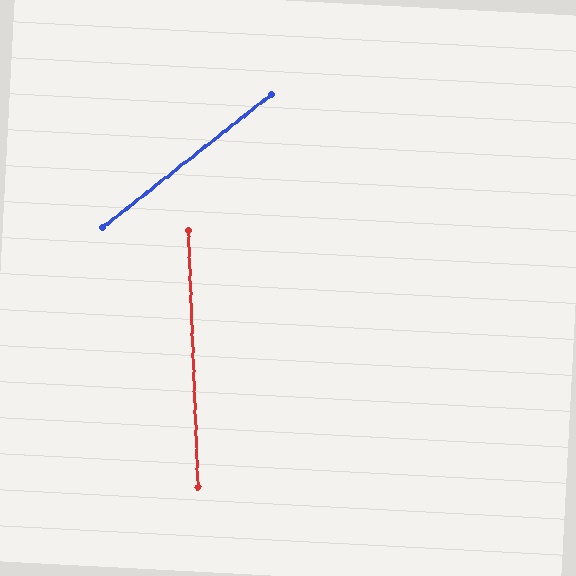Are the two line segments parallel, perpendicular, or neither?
Neither parallel nor perpendicular — they differ by about 54°.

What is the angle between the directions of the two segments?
Approximately 54 degrees.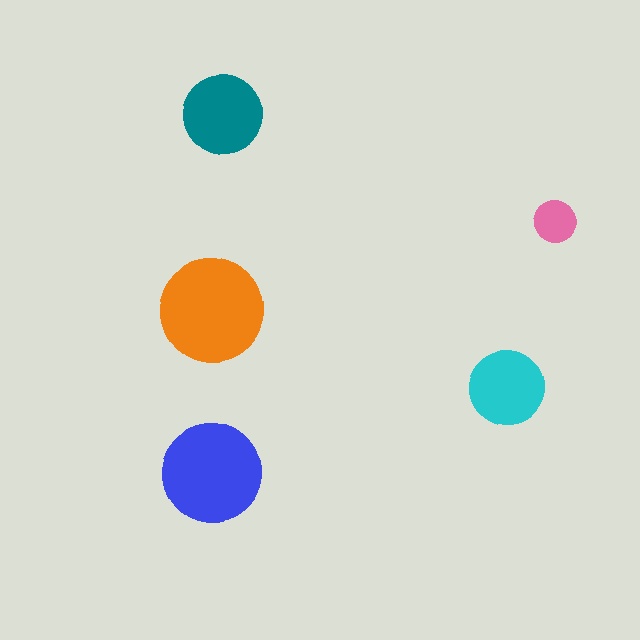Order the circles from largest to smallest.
the orange one, the blue one, the teal one, the cyan one, the pink one.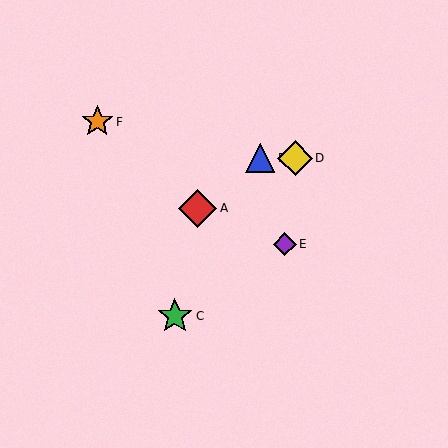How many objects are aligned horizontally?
2 objects (B, D) are aligned horizontally.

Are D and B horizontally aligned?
Yes, both are at y≈158.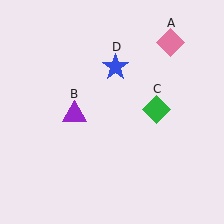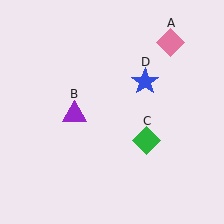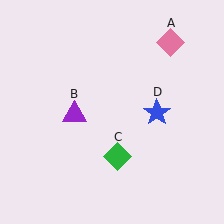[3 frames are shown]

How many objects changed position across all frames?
2 objects changed position: green diamond (object C), blue star (object D).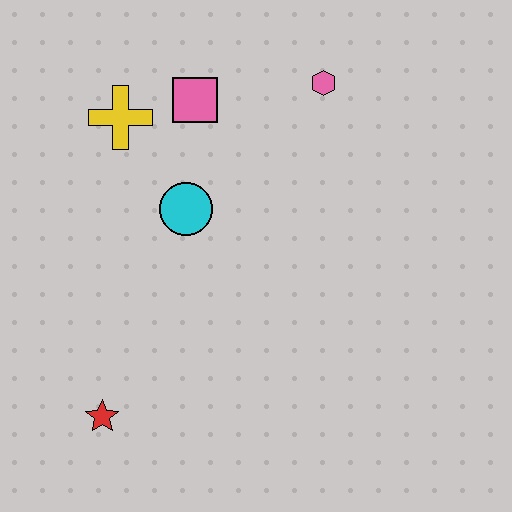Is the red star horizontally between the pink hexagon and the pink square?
No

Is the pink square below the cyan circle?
No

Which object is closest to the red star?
The cyan circle is closest to the red star.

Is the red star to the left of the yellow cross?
Yes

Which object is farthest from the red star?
The pink hexagon is farthest from the red star.